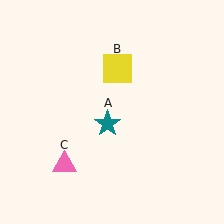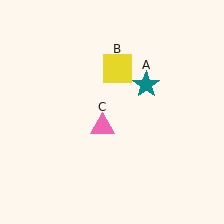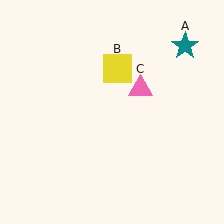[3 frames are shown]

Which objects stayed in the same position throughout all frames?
Yellow square (object B) remained stationary.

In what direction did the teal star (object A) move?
The teal star (object A) moved up and to the right.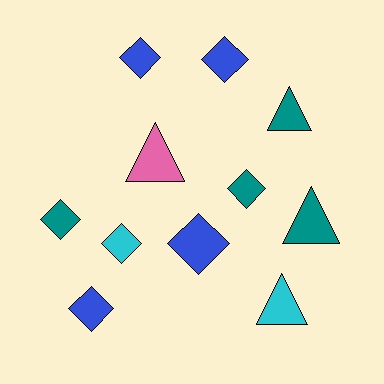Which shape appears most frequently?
Diamond, with 7 objects.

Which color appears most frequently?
Teal, with 4 objects.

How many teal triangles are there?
There are 2 teal triangles.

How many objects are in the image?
There are 11 objects.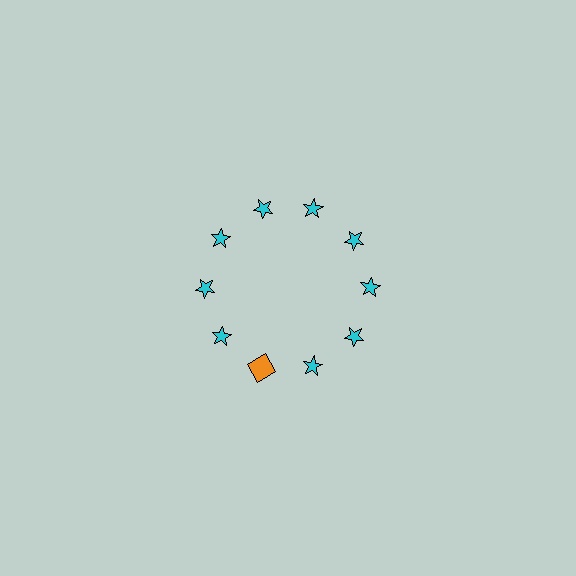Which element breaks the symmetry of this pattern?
The orange square at roughly the 7 o'clock position breaks the symmetry. All other shapes are cyan stars.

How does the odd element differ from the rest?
It differs in both color (orange instead of cyan) and shape (square instead of star).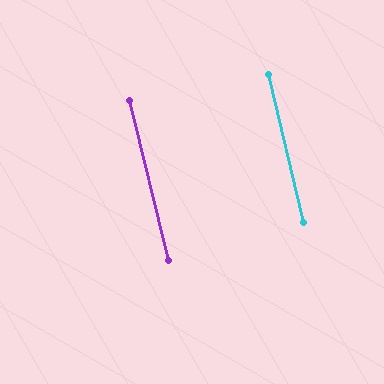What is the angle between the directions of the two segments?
Approximately 0 degrees.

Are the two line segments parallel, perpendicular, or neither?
Parallel — their directions differ by only 0.4°.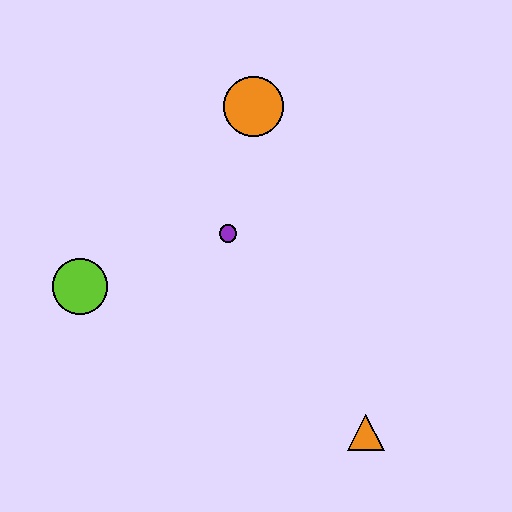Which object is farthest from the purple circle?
The orange triangle is farthest from the purple circle.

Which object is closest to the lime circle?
The purple circle is closest to the lime circle.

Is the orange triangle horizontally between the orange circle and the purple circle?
No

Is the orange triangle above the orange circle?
No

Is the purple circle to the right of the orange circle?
No